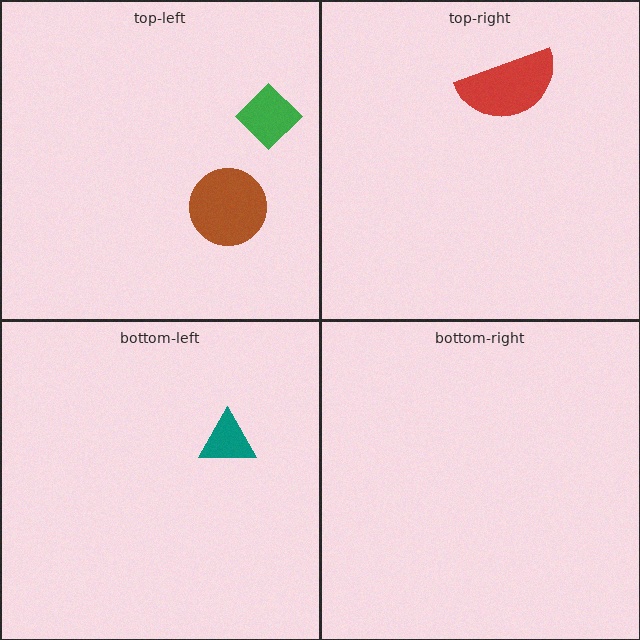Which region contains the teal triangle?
The bottom-left region.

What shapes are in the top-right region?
The red semicircle.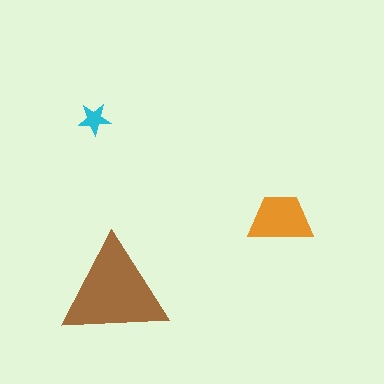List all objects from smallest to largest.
The cyan star, the orange trapezoid, the brown triangle.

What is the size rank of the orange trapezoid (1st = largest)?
2nd.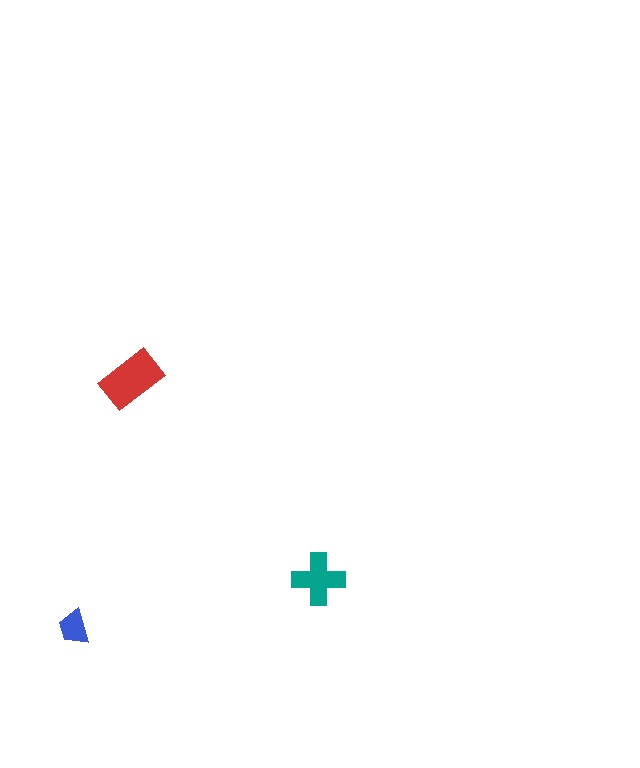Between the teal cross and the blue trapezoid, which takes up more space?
The teal cross.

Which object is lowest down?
The blue trapezoid is bottommost.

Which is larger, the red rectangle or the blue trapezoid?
The red rectangle.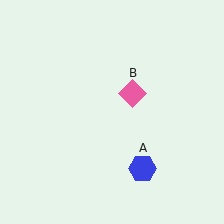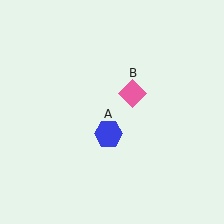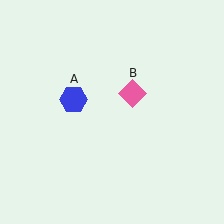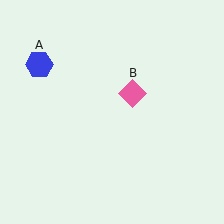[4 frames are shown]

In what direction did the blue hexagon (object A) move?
The blue hexagon (object A) moved up and to the left.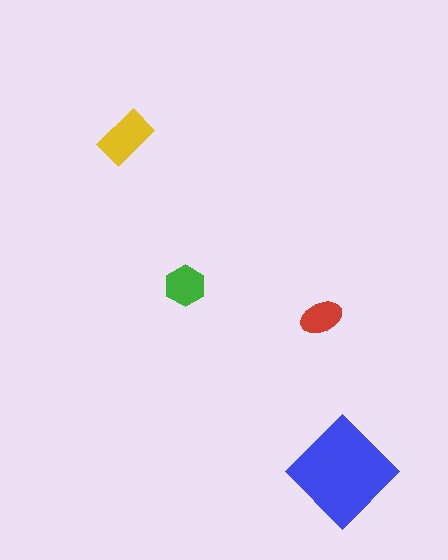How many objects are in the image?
There are 4 objects in the image.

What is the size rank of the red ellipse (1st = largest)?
4th.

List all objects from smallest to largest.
The red ellipse, the green hexagon, the yellow rectangle, the blue diamond.